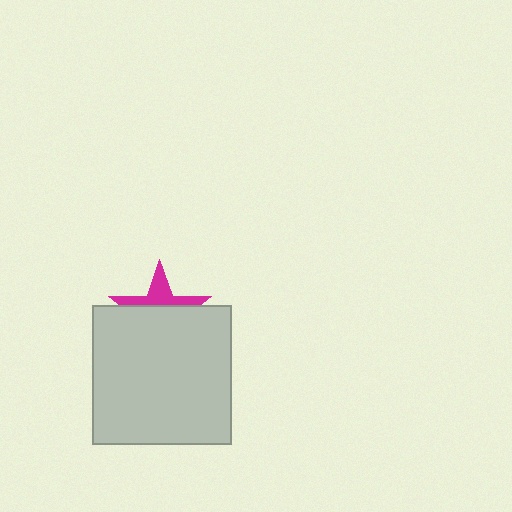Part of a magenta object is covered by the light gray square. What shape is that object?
It is a star.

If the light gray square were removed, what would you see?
You would see the complete magenta star.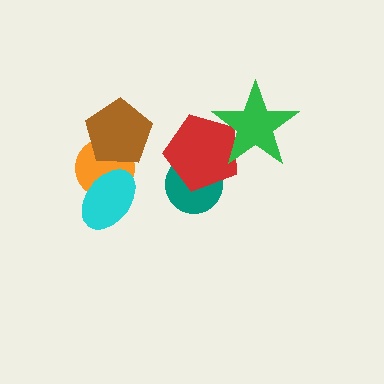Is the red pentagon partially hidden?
Yes, it is partially covered by another shape.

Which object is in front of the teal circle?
The red pentagon is in front of the teal circle.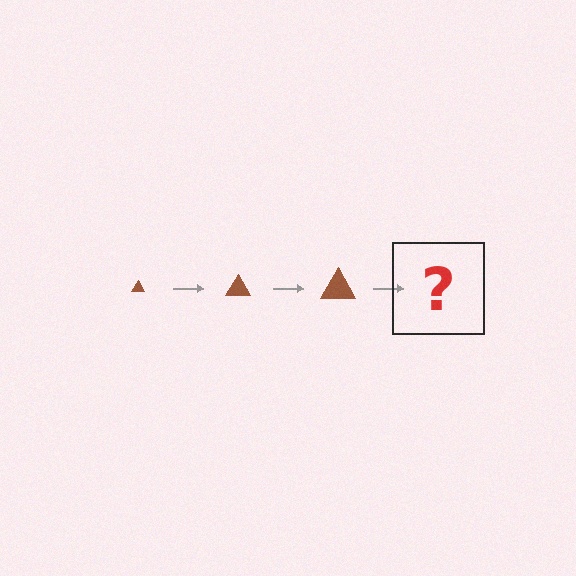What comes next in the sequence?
The next element should be a brown triangle, larger than the previous one.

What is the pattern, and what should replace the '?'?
The pattern is that the triangle gets progressively larger each step. The '?' should be a brown triangle, larger than the previous one.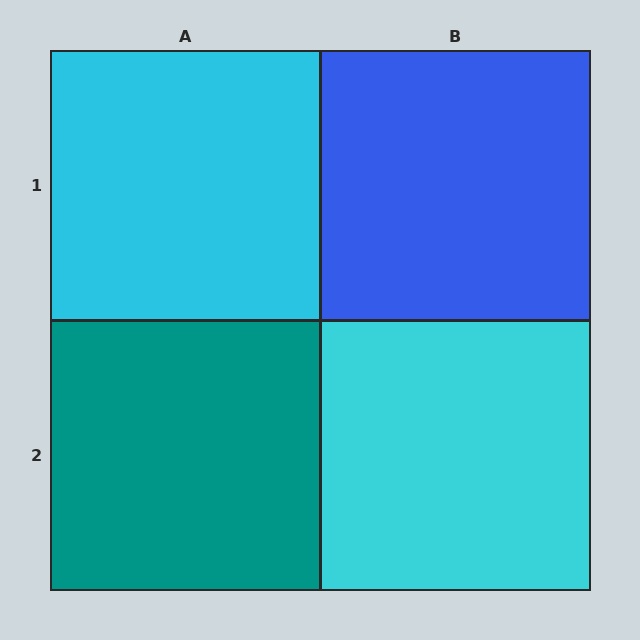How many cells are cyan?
2 cells are cyan.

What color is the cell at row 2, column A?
Teal.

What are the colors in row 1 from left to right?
Cyan, blue.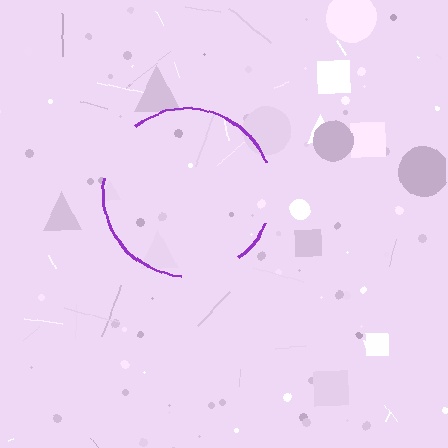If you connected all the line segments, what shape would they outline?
They would outline a circle.